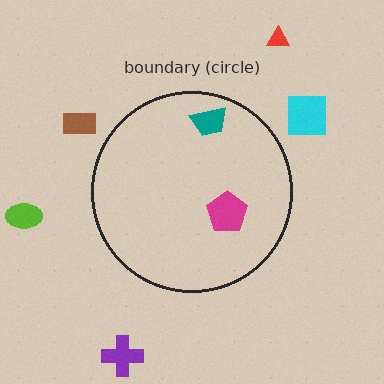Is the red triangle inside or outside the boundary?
Outside.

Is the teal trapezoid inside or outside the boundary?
Inside.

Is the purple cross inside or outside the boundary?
Outside.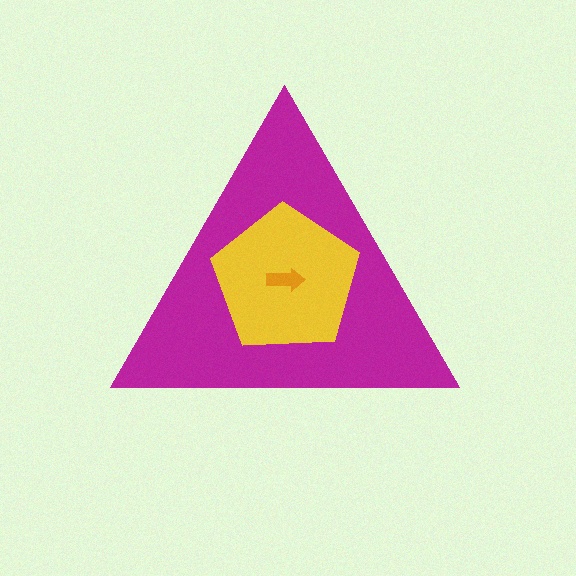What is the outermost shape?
The magenta triangle.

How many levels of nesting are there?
3.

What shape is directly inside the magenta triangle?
The yellow pentagon.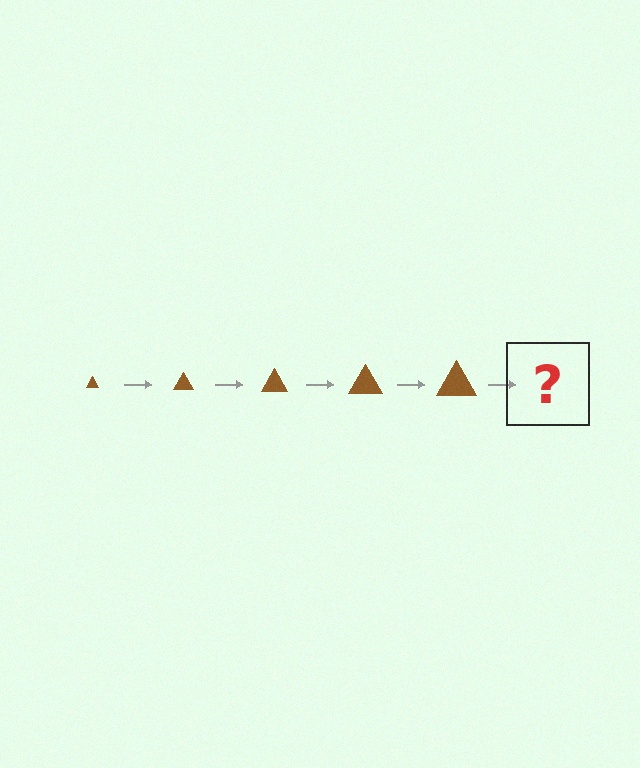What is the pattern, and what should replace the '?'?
The pattern is that the triangle gets progressively larger each step. The '?' should be a brown triangle, larger than the previous one.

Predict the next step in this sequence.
The next step is a brown triangle, larger than the previous one.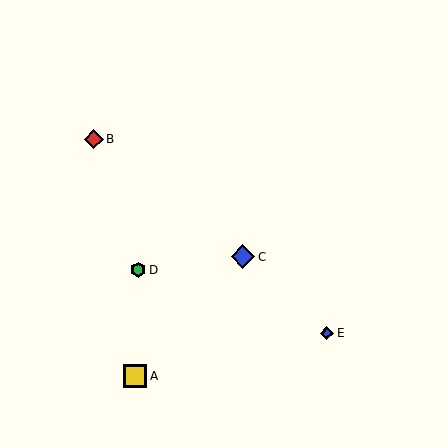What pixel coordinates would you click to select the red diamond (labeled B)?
Click at (94, 139) to select the red diamond B.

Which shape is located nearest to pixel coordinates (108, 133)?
The red diamond (labeled B) at (94, 139) is nearest to that location.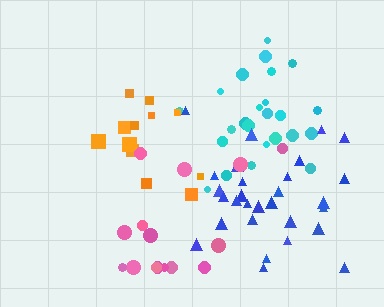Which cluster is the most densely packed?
Cyan.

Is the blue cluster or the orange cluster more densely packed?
Orange.